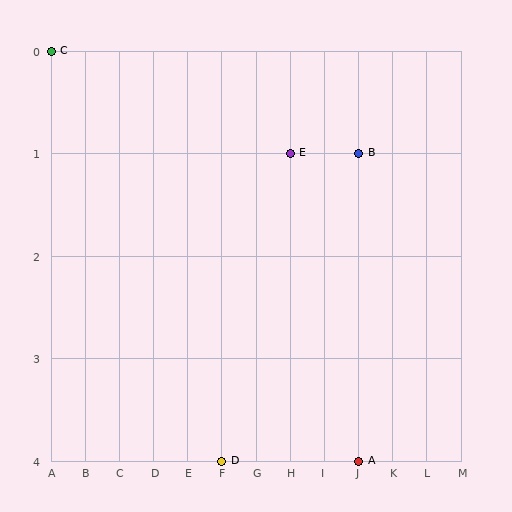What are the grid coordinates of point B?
Point B is at grid coordinates (J, 1).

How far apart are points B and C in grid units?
Points B and C are 9 columns and 1 row apart (about 9.1 grid units diagonally).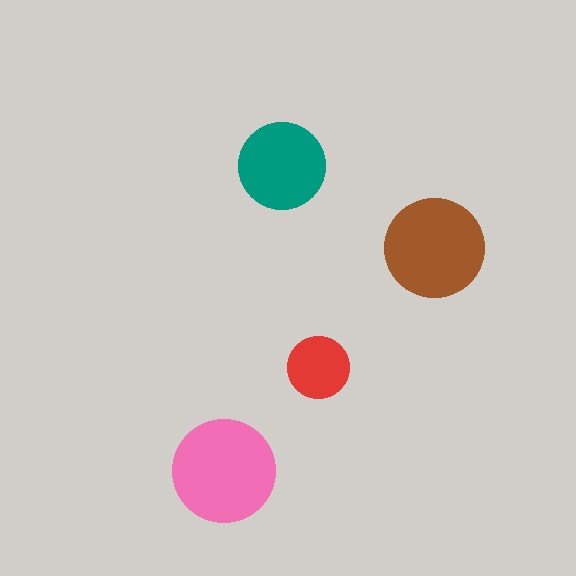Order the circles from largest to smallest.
the pink one, the brown one, the teal one, the red one.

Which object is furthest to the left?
The pink circle is leftmost.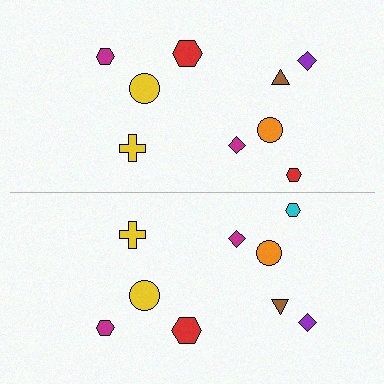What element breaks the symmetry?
The cyan hexagon on the bottom side breaks the symmetry — its mirror counterpart is red.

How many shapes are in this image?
There are 18 shapes in this image.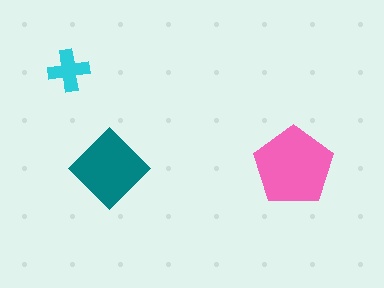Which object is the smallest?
The cyan cross.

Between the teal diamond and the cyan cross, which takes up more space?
The teal diamond.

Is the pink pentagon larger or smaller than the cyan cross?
Larger.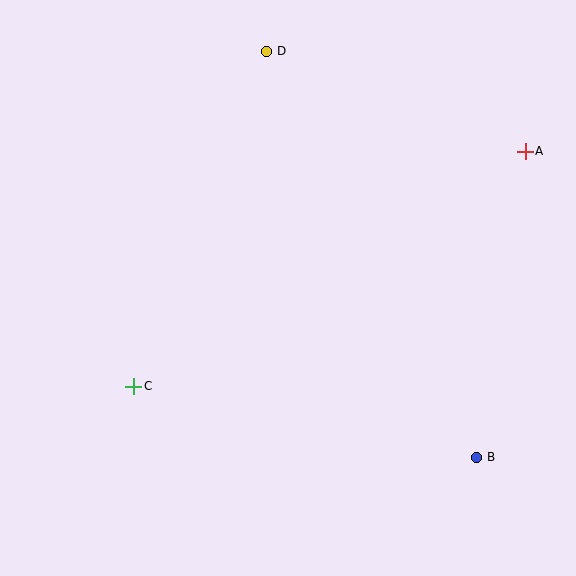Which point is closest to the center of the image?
Point C at (134, 386) is closest to the center.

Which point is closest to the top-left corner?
Point D is closest to the top-left corner.